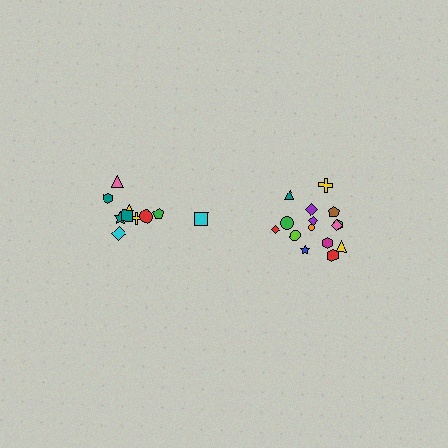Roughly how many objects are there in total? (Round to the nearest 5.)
Roughly 25 objects in total.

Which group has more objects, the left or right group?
The right group.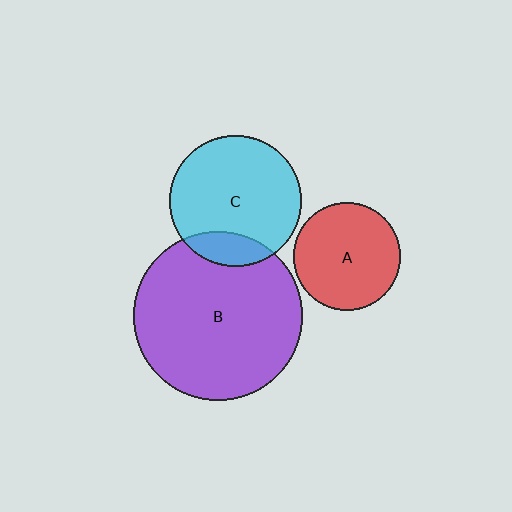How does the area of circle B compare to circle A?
Approximately 2.5 times.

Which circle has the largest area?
Circle B (purple).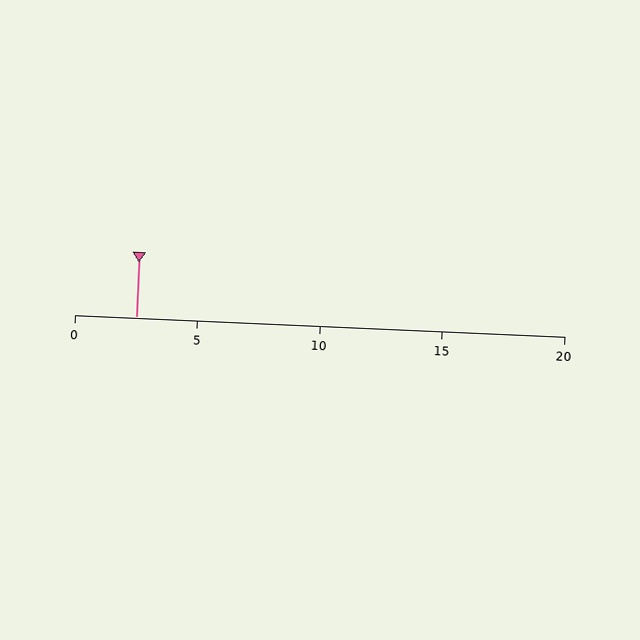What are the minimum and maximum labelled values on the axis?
The axis runs from 0 to 20.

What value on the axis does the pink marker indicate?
The marker indicates approximately 2.5.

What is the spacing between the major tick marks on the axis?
The major ticks are spaced 5 apart.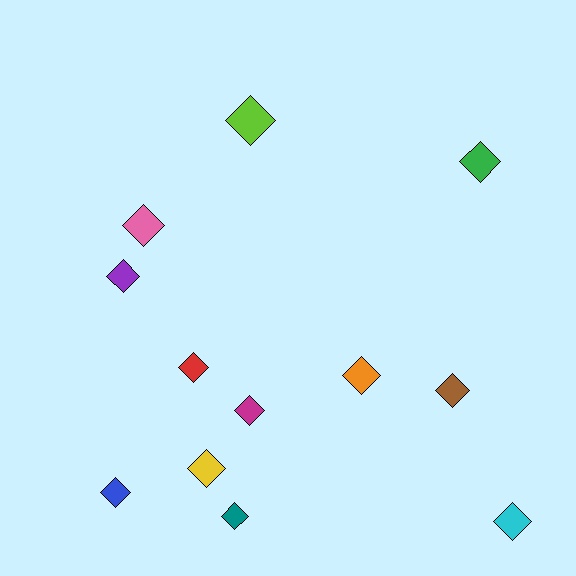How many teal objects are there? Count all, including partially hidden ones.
There is 1 teal object.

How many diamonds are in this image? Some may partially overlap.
There are 12 diamonds.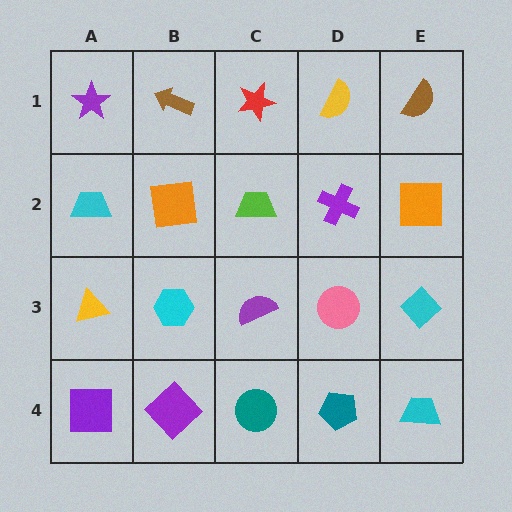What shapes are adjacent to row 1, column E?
An orange square (row 2, column E), a yellow semicircle (row 1, column D).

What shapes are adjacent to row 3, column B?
An orange square (row 2, column B), a purple diamond (row 4, column B), a yellow triangle (row 3, column A), a purple semicircle (row 3, column C).